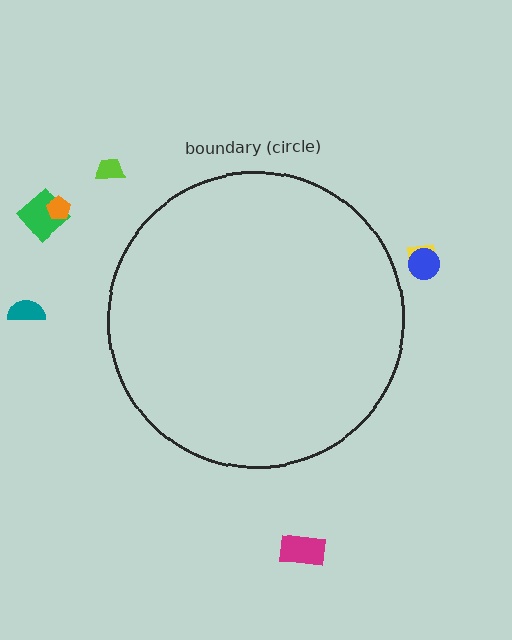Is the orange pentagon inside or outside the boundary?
Outside.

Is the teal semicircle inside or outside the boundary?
Outside.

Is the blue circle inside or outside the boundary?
Outside.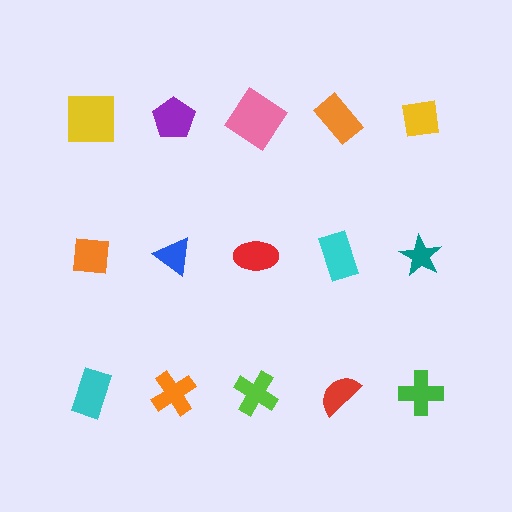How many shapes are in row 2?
5 shapes.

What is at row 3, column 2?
An orange cross.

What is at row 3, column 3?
A lime cross.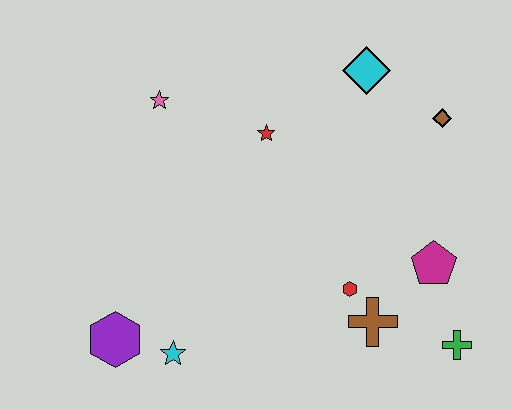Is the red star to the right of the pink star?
Yes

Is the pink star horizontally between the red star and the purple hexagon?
Yes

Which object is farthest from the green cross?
The pink star is farthest from the green cross.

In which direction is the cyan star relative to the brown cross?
The cyan star is to the left of the brown cross.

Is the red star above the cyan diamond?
No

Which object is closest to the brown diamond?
The cyan diamond is closest to the brown diamond.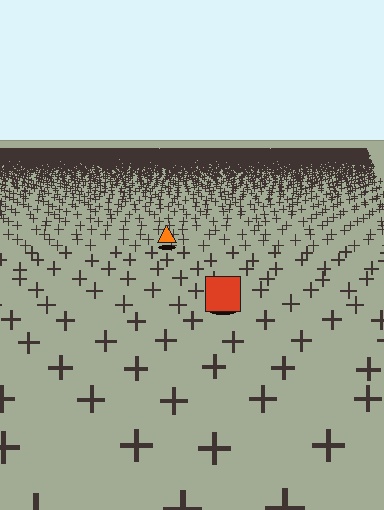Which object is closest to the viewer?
The red square is closest. The texture marks near it are larger and more spread out.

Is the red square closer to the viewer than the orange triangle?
Yes. The red square is closer — you can tell from the texture gradient: the ground texture is coarser near it.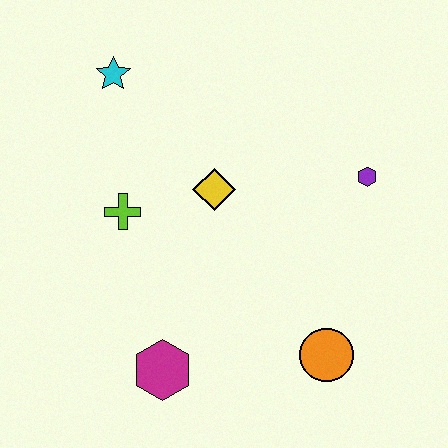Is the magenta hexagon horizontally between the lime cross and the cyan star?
No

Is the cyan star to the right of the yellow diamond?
No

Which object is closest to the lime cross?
The yellow diamond is closest to the lime cross.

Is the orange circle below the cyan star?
Yes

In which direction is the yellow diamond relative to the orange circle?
The yellow diamond is above the orange circle.